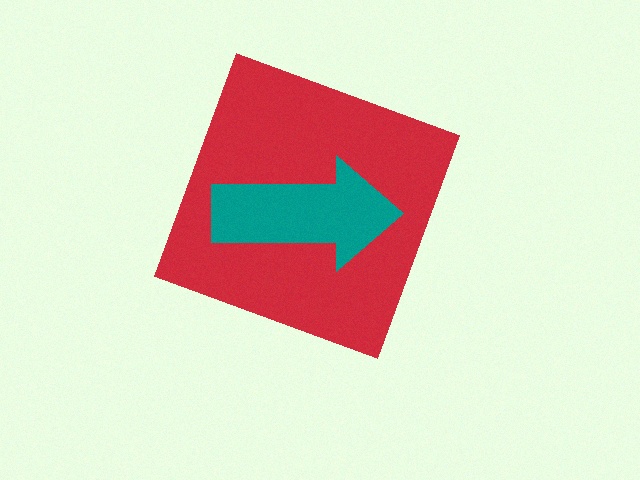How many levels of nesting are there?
2.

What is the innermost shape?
The teal arrow.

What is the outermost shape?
The red diamond.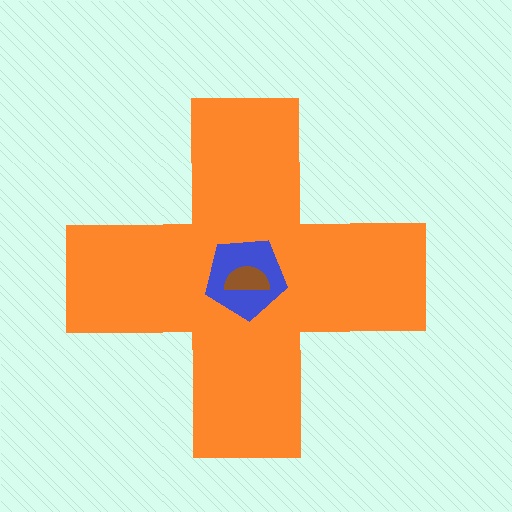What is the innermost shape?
The brown semicircle.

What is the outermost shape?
The orange cross.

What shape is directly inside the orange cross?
The blue pentagon.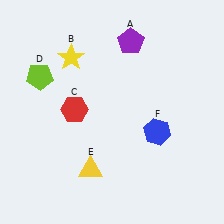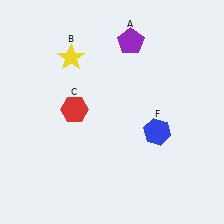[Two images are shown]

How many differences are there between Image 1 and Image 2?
There are 2 differences between the two images.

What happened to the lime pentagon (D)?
The lime pentagon (D) was removed in Image 2. It was in the top-left area of Image 1.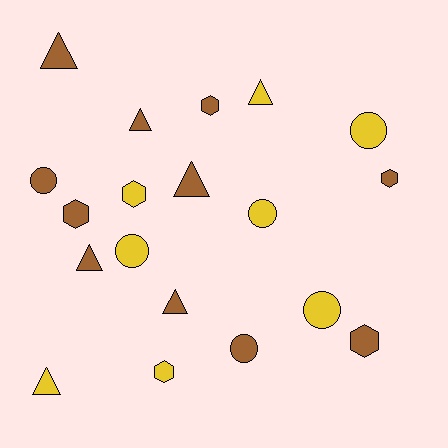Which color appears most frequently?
Brown, with 11 objects.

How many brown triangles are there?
There are 5 brown triangles.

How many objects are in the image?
There are 19 objects.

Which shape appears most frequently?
Triangle, with 7 objects.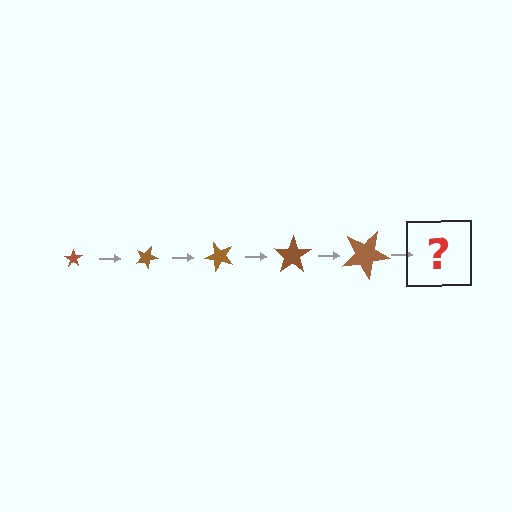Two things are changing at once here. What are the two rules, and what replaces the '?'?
The two rules are that the star grows larger each step and it rotates 25 degrees each step. The '?' should be a star, larger than the previous one and rotated 125 degrees from the start.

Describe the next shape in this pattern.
It should be a star, larger than the previous one and rotated 125 degrees from the start.